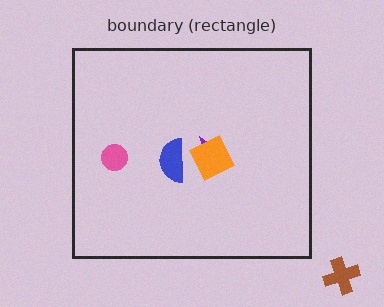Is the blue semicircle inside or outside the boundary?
Inside.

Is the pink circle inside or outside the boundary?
Inside.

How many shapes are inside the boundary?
4 inside, 1 outside.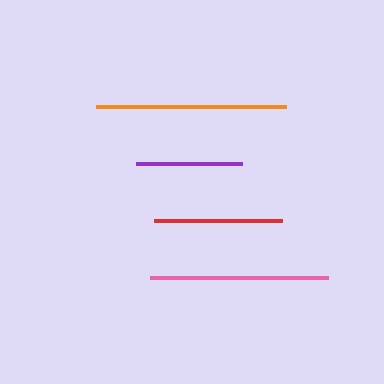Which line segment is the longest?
The orange line is the longest at approximately 190 pixels.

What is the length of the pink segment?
The pink segment is approximately 179 pixels long.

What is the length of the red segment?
The red segment is approximately 128 pixels long.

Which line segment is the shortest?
The purple line is the shortest at approximately 107 pixels.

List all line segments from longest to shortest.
From longest to shortest: orange, pink, red, purple.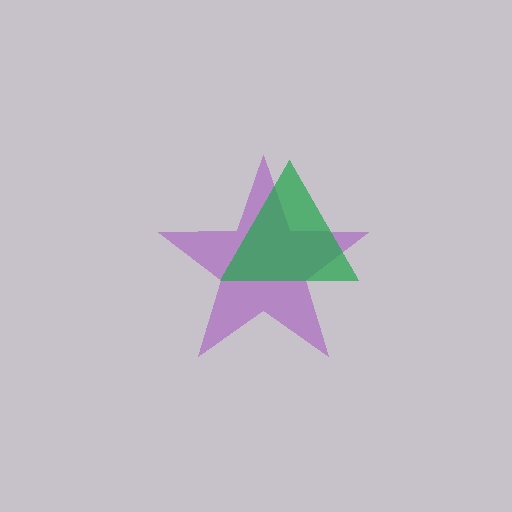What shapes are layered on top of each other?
The layered shapes are: a purple star, a green triangle.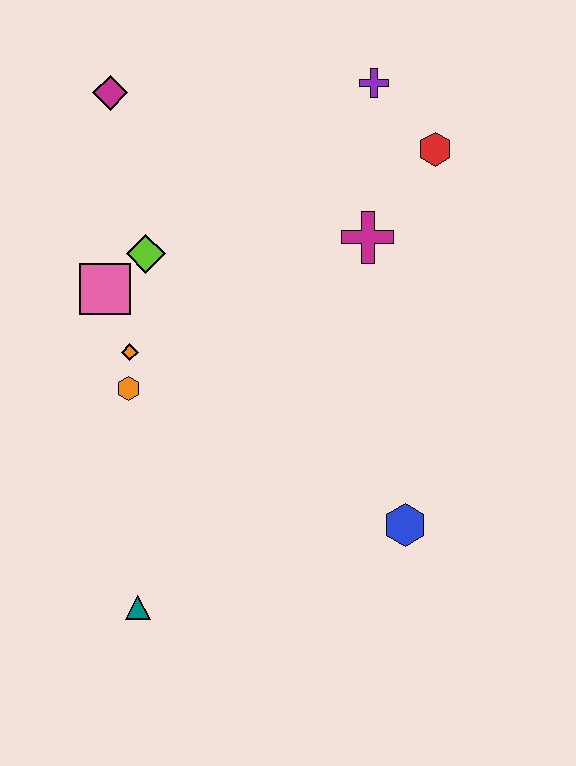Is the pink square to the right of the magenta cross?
No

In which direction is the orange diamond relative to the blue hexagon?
The orange diamond is to the left of the blue hexagon.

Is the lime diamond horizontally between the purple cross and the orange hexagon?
Yes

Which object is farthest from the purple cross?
The teal triangle is farthest from the purple cross.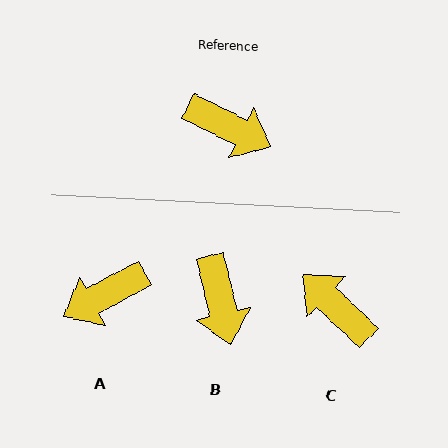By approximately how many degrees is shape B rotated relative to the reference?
Approximately 50 degrees clockwise.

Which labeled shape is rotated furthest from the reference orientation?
C, about 163 degrees away.